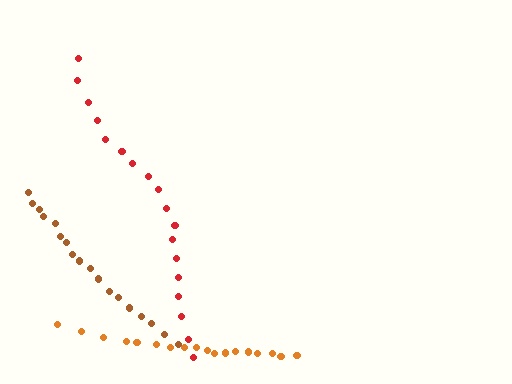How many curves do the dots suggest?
There are 3 distinct paths.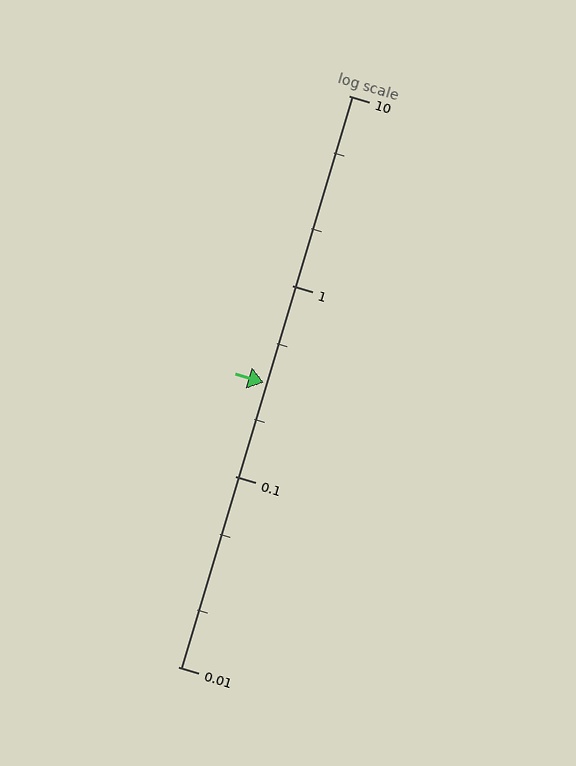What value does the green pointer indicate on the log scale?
The pointer indicates approximately 0.31.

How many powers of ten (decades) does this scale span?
The scale spans 3 decades, from 0.01 to 10.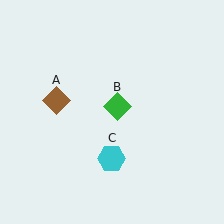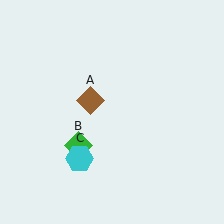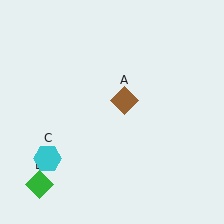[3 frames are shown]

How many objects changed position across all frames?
3 objects changed position: brown diamond (object A), green diamond (object B), cyan hexagon (object C).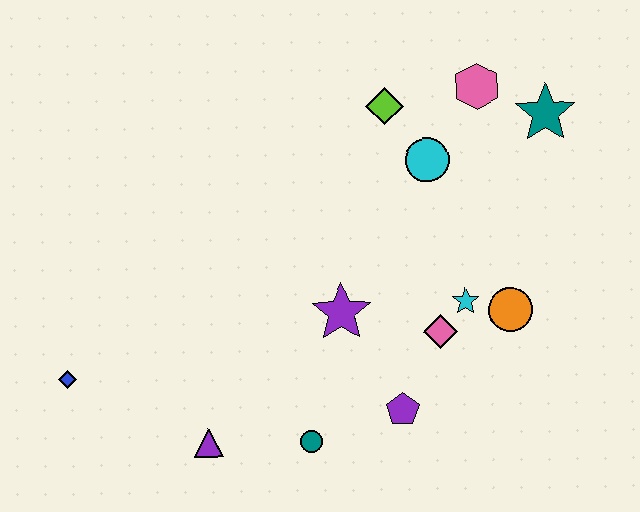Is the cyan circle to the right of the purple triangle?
Yes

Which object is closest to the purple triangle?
The teal circle is closest to the purple triangle.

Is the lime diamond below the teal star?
No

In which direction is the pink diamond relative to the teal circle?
The pink diamond is to the right of the teal circle.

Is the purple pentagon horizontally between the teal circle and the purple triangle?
No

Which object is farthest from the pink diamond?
The blue diamond is farthest from the pink diamond.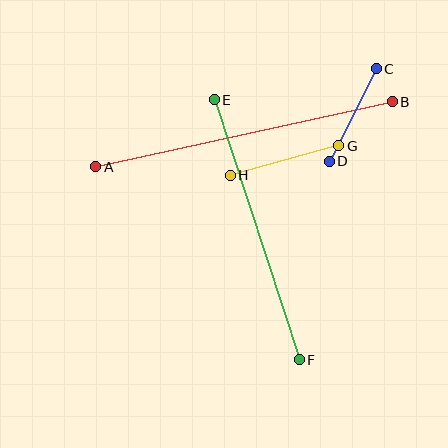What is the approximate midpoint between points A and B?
The midpoint is at approximately (244, 134) pixels.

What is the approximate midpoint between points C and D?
The midpoint is at approximately (353, 115) pixels.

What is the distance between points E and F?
The distance is approximately 274 pixels.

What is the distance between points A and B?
The distance is approximately 303 pixels.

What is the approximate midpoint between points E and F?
The midpoint is at approximately (257, 230) pixels.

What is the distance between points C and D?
The distance is approximately 104 pixels.